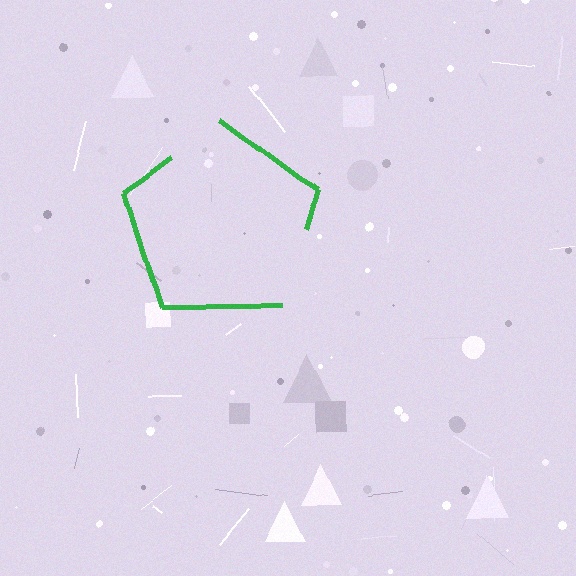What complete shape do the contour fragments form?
The contour fragments form a pentagon.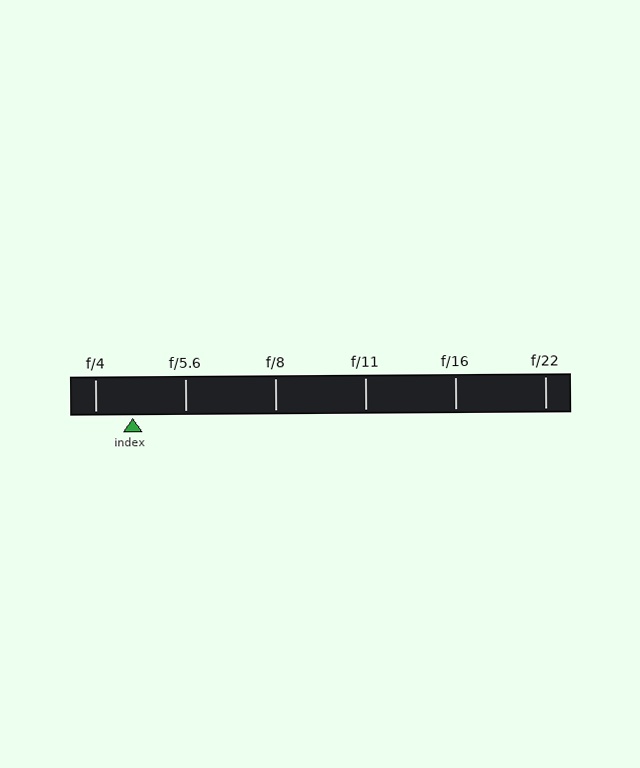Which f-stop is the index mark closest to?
The index mark is closest to f/4.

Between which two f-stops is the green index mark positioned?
The index mark is between f/4 and f/5.6.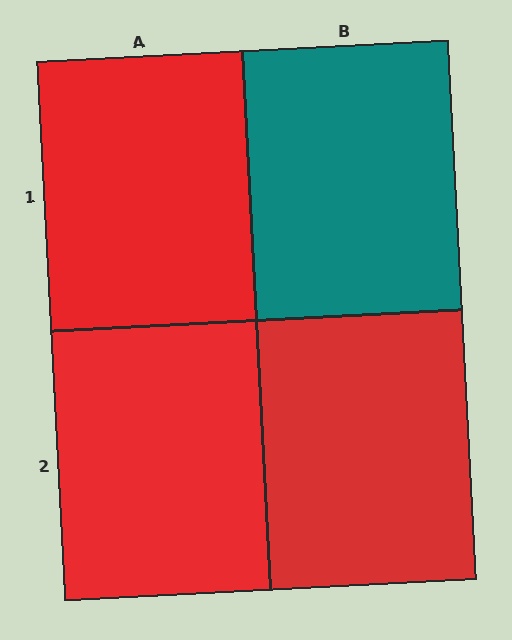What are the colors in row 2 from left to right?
Red, red.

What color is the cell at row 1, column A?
Red.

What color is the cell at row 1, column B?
Teal.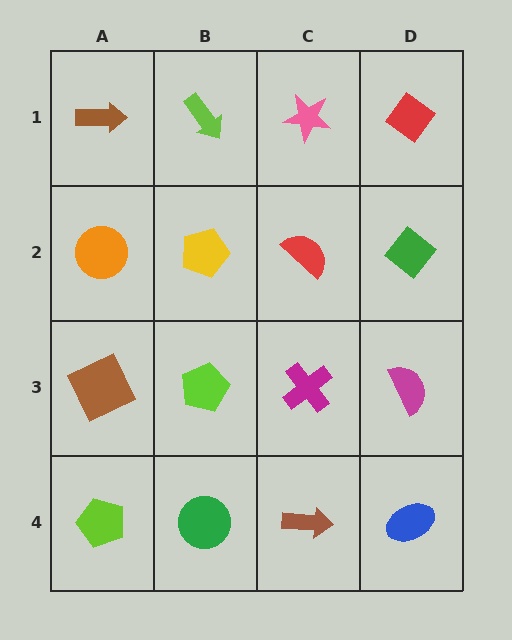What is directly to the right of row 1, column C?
A red diamond.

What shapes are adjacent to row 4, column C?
A magenta cross (row 3, column C), a green circle (row 4, column B), a blue ellipse (row 4, column D).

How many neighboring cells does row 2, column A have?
3.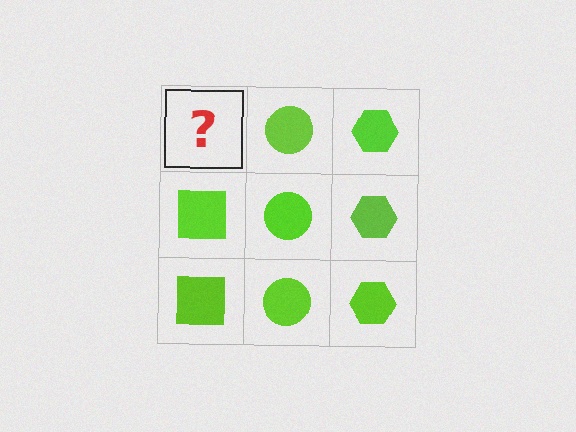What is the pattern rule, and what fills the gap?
The rule is that each column has a consistent shape. The gap should be filled with a lime square.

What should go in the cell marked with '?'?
The missing cell should contain a lime square.